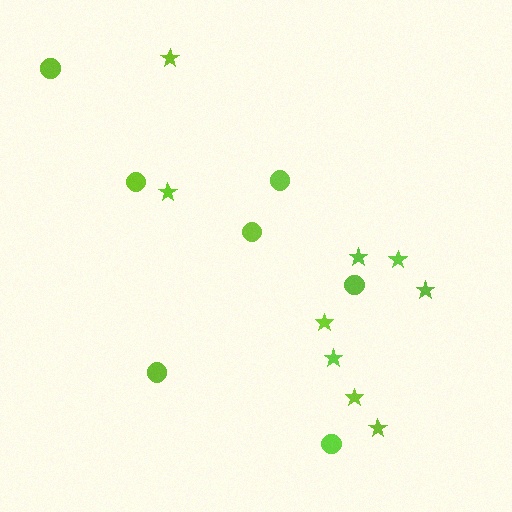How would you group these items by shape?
There are 2 groups: one group of stars (9) and one group of circles (7).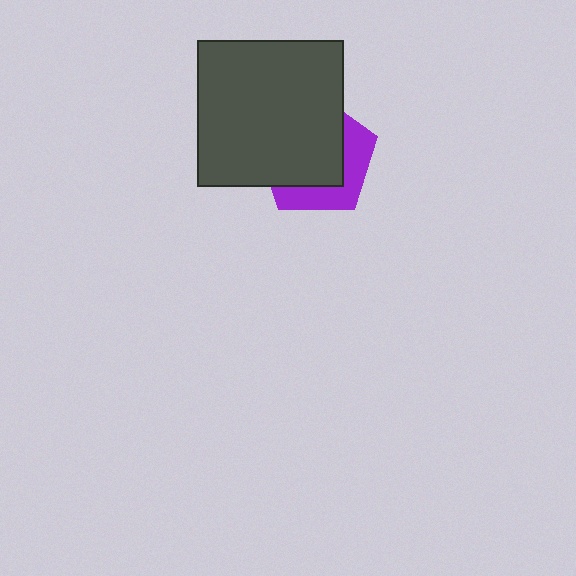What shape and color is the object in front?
The object in front is a dark gray square.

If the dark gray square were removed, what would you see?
You would see the complete purple pentagon.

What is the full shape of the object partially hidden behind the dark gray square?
The partially hidden object is a purple pentagon.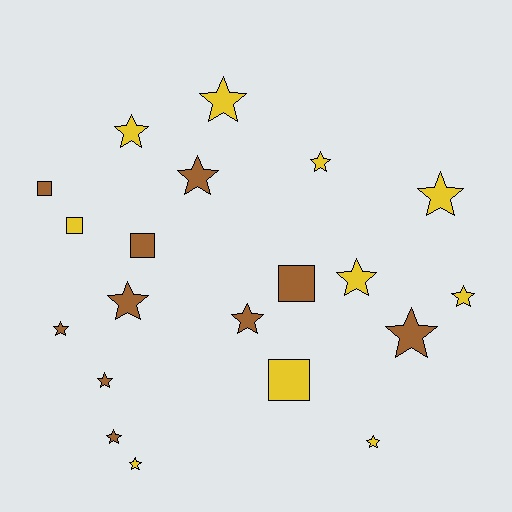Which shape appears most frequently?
Star, with 15 objects.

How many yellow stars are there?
There are 8 yellow stars.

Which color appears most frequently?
Yellow, with 10 objects.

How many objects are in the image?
There are 20 objects.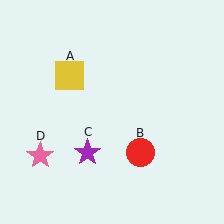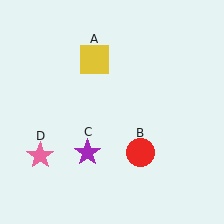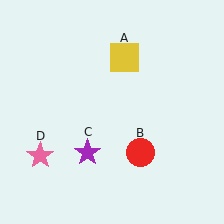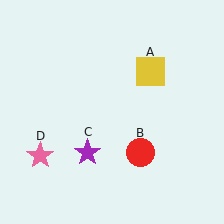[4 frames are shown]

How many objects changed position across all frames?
1 object changed position: yellow square (object A).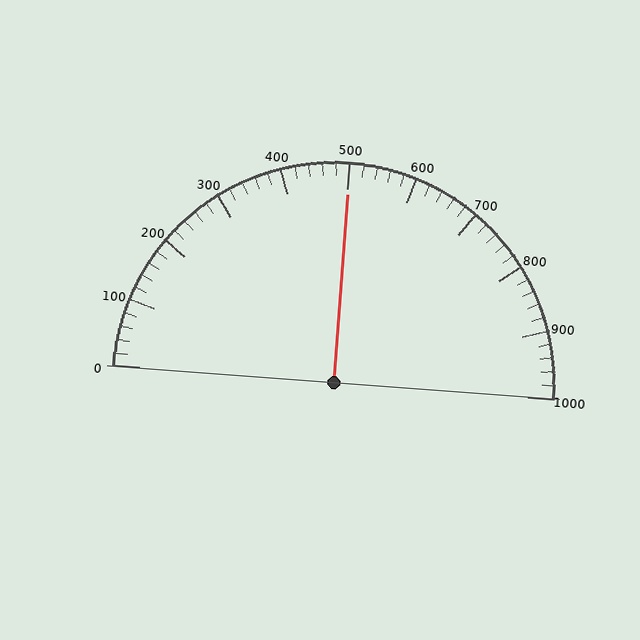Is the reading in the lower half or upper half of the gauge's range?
The reading is in the upper half of the range (0 to 1000).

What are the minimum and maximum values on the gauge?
The gauge ranges from 0 to 1000.